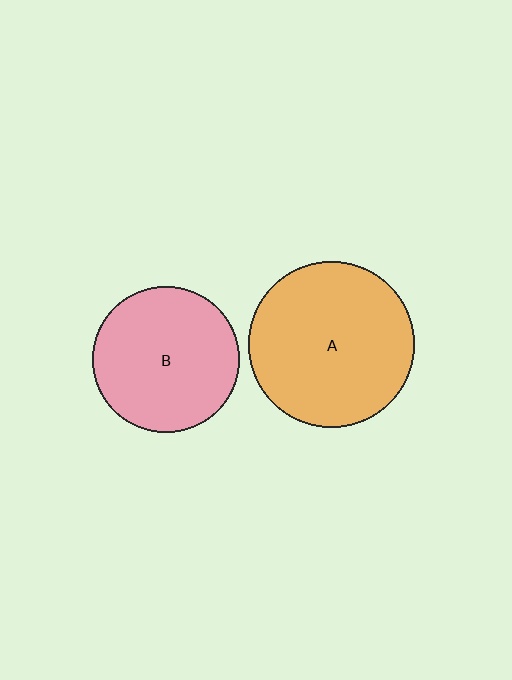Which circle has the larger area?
Circle A (orange).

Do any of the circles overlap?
No, none of the circles overlap.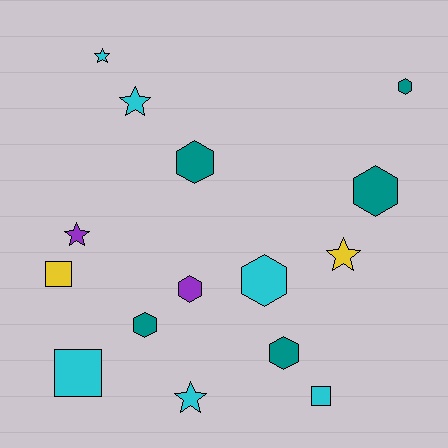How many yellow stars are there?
There is 1 yellow star.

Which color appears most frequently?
Cyan, with 6 objects.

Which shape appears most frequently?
Hexagon, with 7 objects.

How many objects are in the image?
There are 15 objects.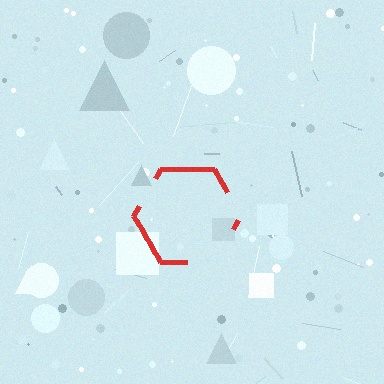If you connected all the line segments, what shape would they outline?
They would outline a hexagon.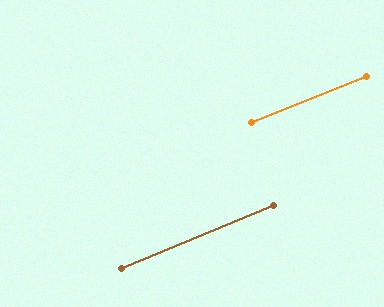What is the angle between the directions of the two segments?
Approximately 1 degree.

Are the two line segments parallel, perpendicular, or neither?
Parallel — their directions differ by only 1.1°.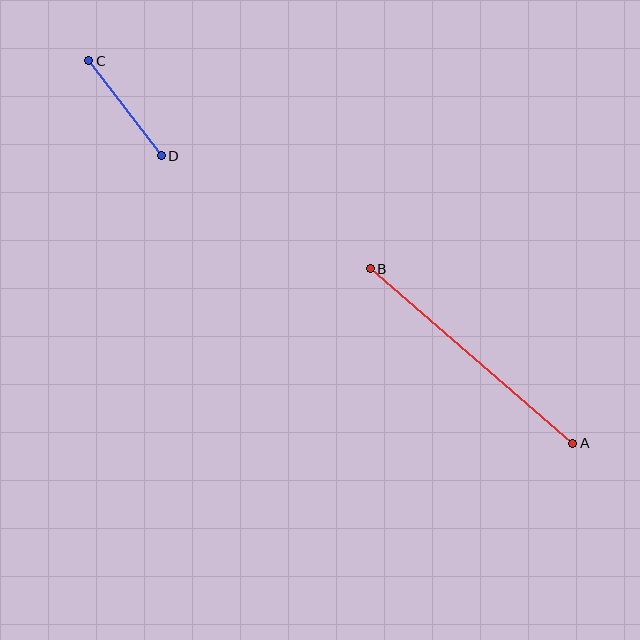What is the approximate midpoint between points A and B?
The midpoint is at approximately (472, 356) pixels.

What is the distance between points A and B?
The distance is approximately 267 pixels.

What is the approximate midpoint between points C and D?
The midpoint is at approximately (125, 108) pixels.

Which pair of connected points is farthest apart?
Points A and B are farthest apart.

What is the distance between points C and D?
The distance is approximately 120 pixels.